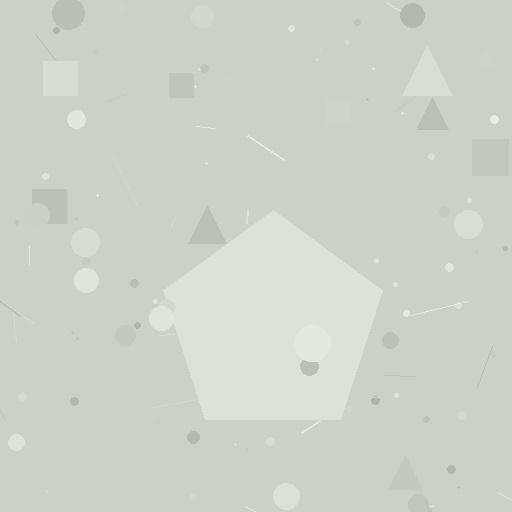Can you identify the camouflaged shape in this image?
The camouflaged shape is a pentagon.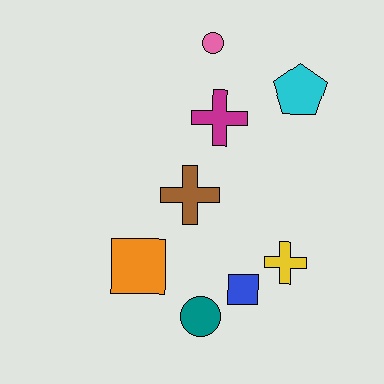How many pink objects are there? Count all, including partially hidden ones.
There is 1 pink object.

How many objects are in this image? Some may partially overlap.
There are 8 objects.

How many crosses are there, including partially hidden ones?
There are 3 crosses.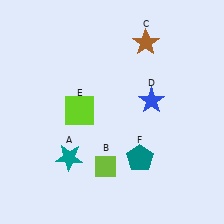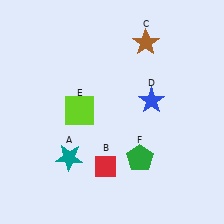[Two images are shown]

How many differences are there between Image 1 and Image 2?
There are 2 differences between the two images.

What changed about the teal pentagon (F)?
In Image 1, F is teal. In Image 2, it changed to green.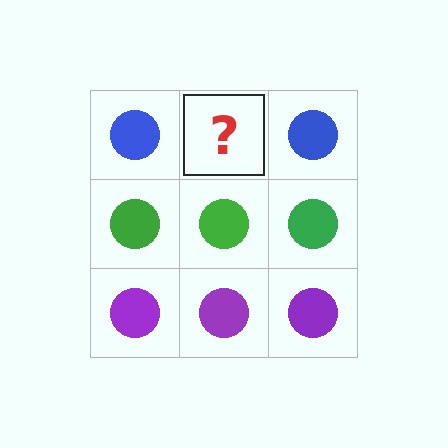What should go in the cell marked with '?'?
The missing cell should contain a blue circle.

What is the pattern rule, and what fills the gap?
The rule is that each row has a consistent color. The gap should be filled with a blue circle.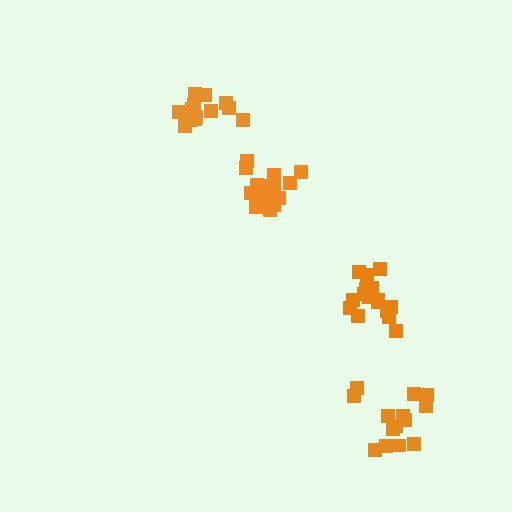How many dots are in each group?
Group 1: 16 dots, Group 2: 16 dots, Group 3: 14 dots, Group 4: 13 dots (59 total).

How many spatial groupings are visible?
There are 4 spatial groupings.